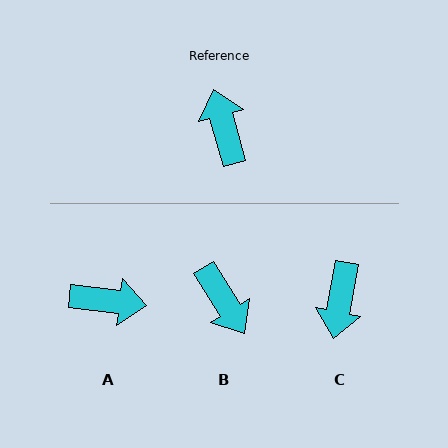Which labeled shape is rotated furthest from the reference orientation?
B, about 163 degrees away.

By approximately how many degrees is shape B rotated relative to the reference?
Approximately 163 degrees clockwise.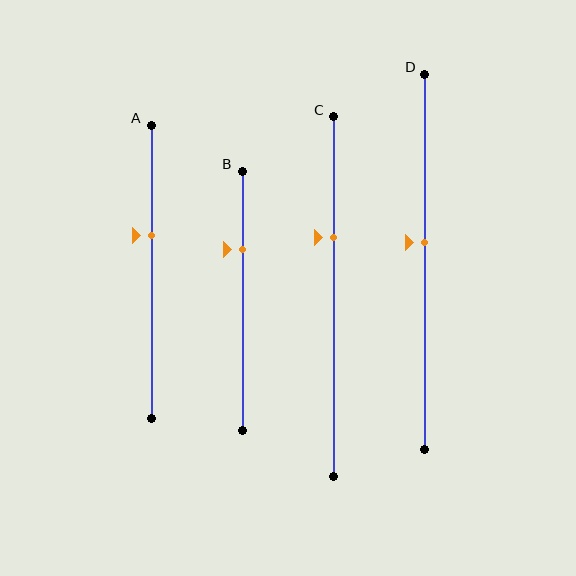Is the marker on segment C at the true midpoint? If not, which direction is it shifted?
No, the marker on segment C is shifted upward by about 16% of the segment length.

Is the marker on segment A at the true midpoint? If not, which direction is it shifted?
No, the marker on segment A is shifted upward by about 12% of the segment length.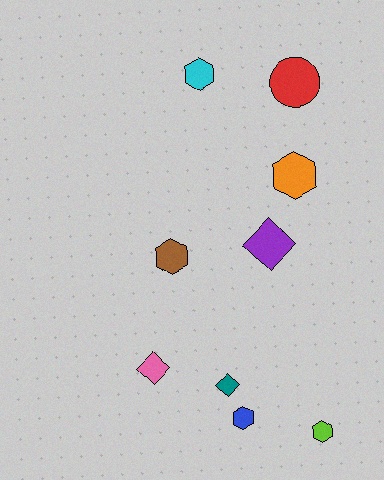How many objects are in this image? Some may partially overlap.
There are 9 objects.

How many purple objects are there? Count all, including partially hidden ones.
There is 1 purple object.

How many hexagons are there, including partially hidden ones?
There are 5 hexagons.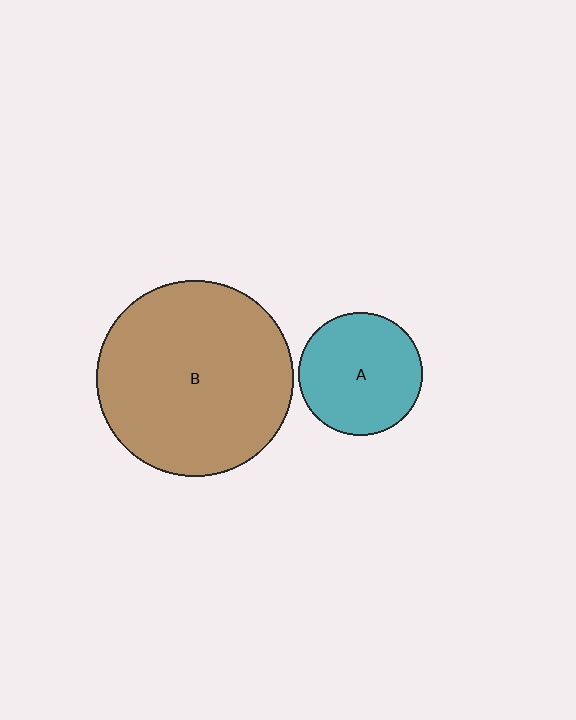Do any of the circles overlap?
No, none of the circles overlap.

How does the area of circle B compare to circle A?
Approximately 2.5 times.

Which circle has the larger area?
Circle B (brown).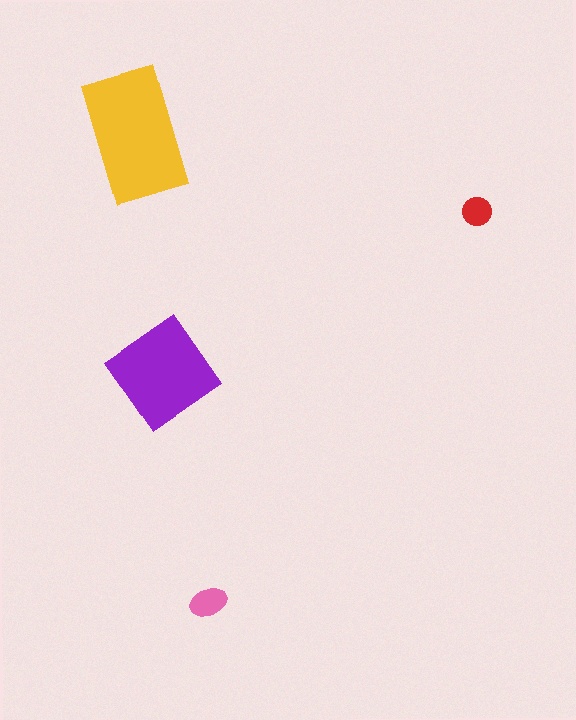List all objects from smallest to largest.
The red circle, the pink ellipse, the purple diamond, the yellow rectangle.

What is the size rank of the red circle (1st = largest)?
4th.